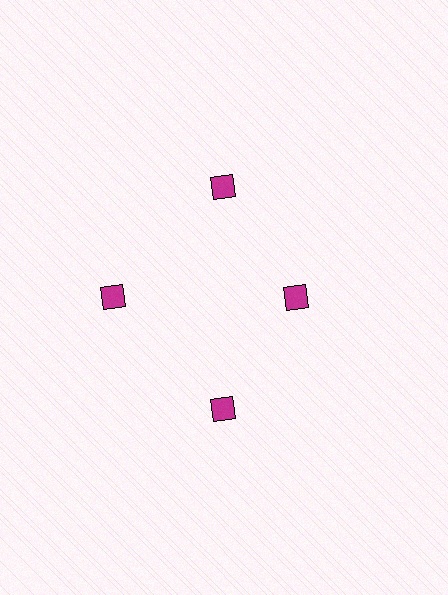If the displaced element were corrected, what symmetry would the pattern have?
It would have 4-fold rotational symmetry — the pattern would map onto itself every 90 degrees.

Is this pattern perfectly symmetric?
No. The 4 magenta diamonds are arranged in a ring, but one element near the 3 o'clock position is pulled inward toward the center, breaking the 4-fold rotational symmetry.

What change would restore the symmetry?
The symmetry would be restored by moving it outward, back onto the ring so that all 4 diamonds sit at equal angles and equal distance from the center.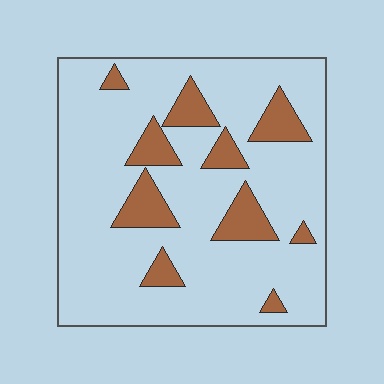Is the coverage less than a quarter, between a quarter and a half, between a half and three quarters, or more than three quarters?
Less than a quarter.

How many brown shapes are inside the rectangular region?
10.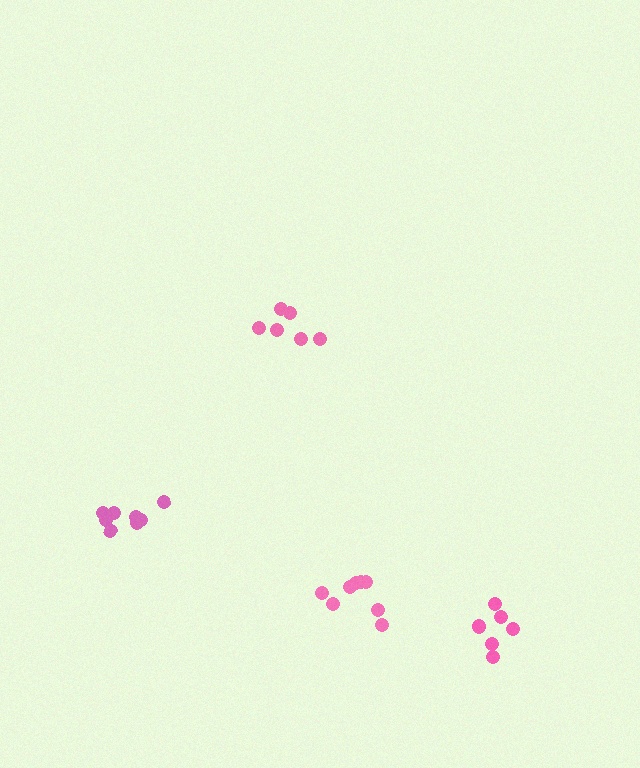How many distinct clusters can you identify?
There are 4 distinct clusters.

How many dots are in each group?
Group 1: 8 dots, Group 2: 8 dots, Group 3: 6 dots, Group 4: 6 dots (28 total).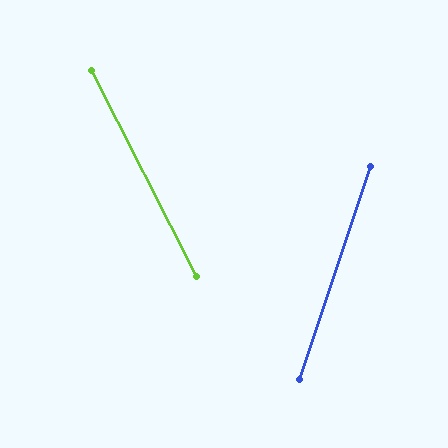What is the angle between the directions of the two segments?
Approximately 45 degrees.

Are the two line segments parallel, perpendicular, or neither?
Neither parallel nor perpendicular — they differ by about 45°.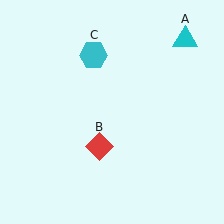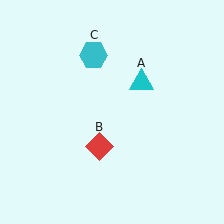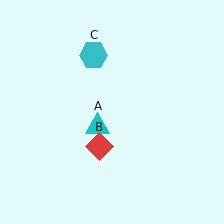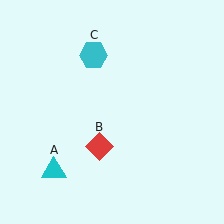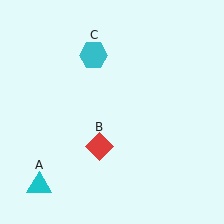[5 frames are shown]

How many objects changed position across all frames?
1 object changed position: cyan triangle (object A).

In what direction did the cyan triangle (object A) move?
The cyan triangle (object A) moved down and to the left.